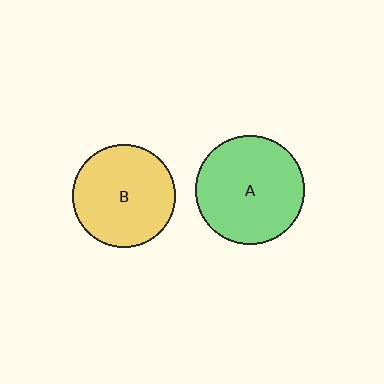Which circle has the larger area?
Circle A (green).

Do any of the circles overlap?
No, none of the circles overlap.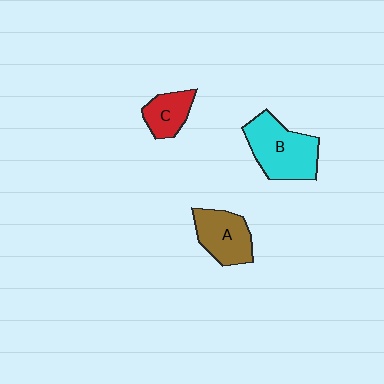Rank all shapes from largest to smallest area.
From largest to smallest: B (cyan), A (brown), C (red).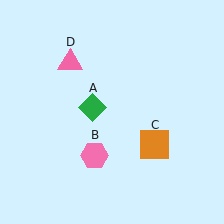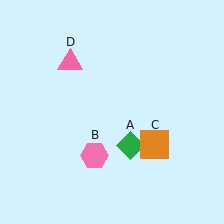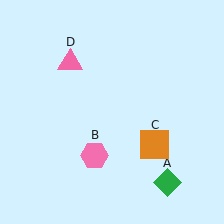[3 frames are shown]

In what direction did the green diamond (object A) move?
The green diamond (object A) moved down and to the right.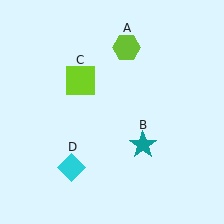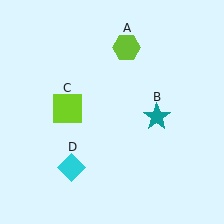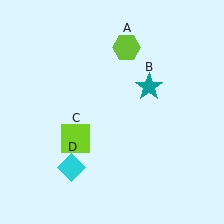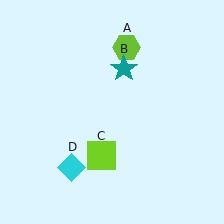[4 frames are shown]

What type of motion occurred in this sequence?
The teal star (object B), lime square (object C) rotated counterclockwise around the center of the scene.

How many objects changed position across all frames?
2 objects changed position: teal star (object B), lime square (object C).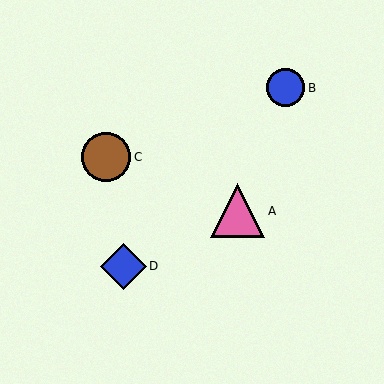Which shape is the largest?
The pink triangle (labeled A) is the largest.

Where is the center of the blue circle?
The center of the blue circle is at (286, 88).